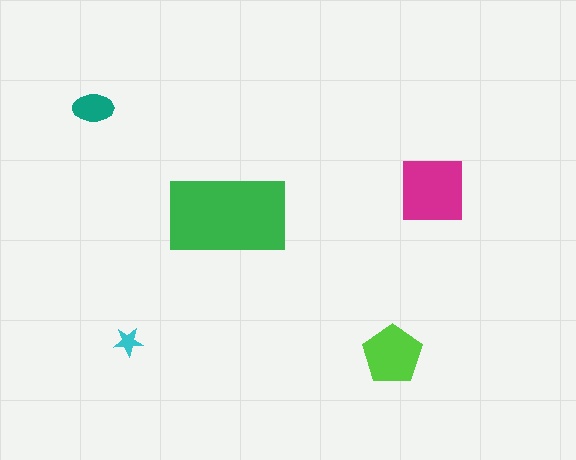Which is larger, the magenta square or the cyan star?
The magenta square.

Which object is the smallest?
The cyan star.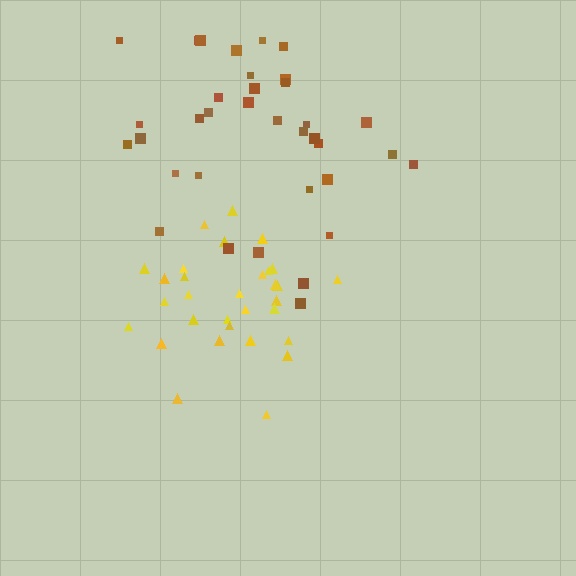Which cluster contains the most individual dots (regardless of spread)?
Brown (35).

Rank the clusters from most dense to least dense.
yellow, brown.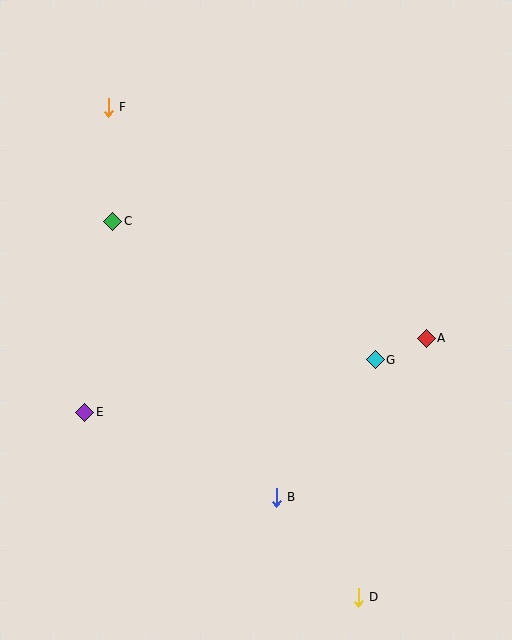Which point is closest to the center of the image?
Point G at (375, 360) is closest to the center.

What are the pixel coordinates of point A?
Point A is at (426, 338).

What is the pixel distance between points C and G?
The distance between C and G is 297 pixels.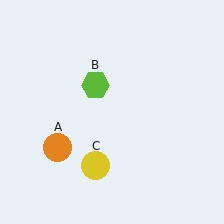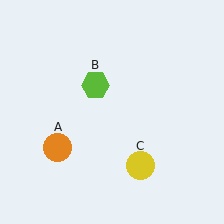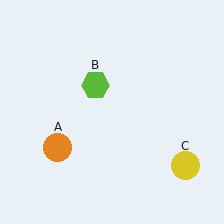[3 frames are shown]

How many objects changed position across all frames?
1 object changed position: yellow circle (object C).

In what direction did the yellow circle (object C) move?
The yellow circle (object C) moved right.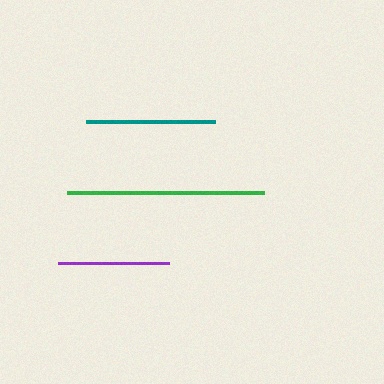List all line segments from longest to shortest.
From longest to shortest: green, teal, purple.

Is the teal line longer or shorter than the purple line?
The teal line is longer than the purple line.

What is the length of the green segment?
The green segment is approximately 197 pixels long.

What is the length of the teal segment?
The teal segment is approximately 129 pixels long.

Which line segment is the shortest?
The purple line is the shortest at approximately 112 pixels.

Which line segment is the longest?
The green line is the longest at approximately 197 pixels.